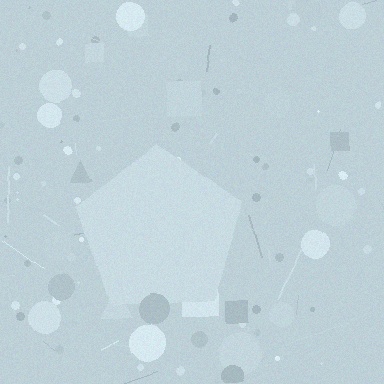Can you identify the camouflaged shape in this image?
The camouflaged shape is a pentagon.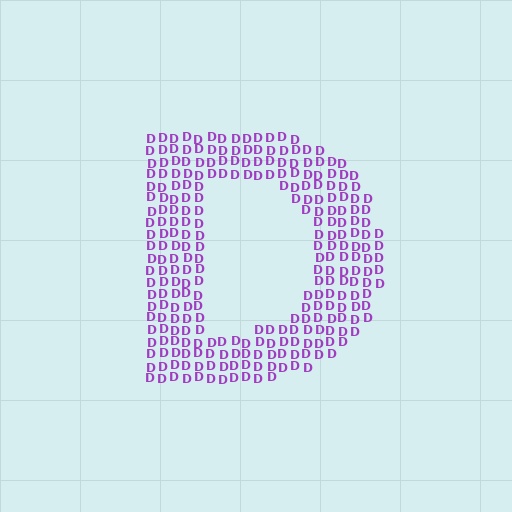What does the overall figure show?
The overall figure shows the letter D.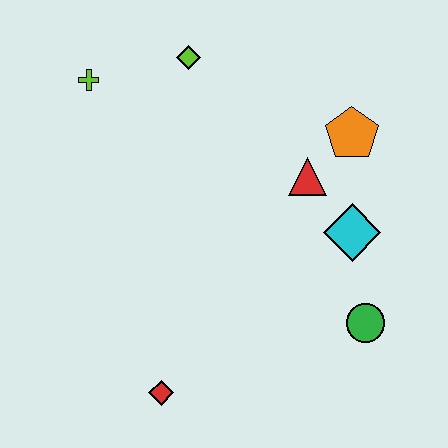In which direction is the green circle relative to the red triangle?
The green circle is below the red triangle.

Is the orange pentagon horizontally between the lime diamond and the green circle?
Yes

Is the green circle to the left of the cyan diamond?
No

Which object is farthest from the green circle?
The lime cross is farthest from the green circle.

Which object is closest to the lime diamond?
The lime cross is closest to the lime diamond.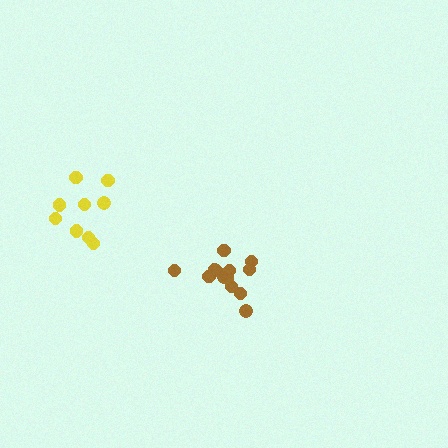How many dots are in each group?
Group 1: 9 dots, Group 2: 13 dots (22 total).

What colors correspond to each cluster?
The clusters are colored: yellow, brown.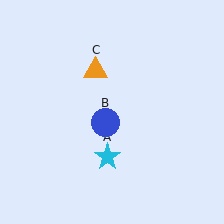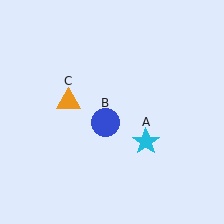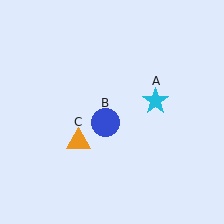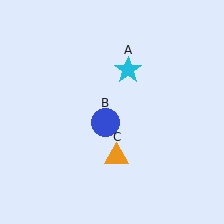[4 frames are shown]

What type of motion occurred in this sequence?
The cyan star (object A), orange triangle (object C) rotated counterclockwise around the center of the scene.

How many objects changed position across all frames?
2 objects changed position: cyan star (object A), orange triangle (object C).